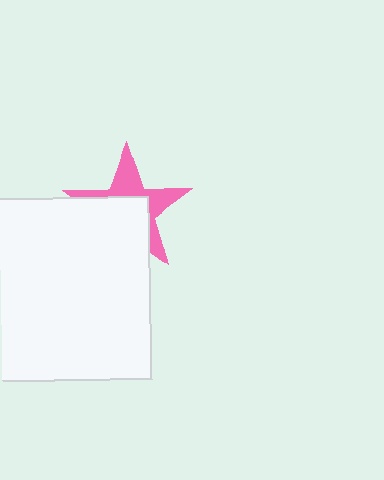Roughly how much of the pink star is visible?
About half of it is visible (roughly 48%).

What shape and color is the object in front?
The object in front is a white square.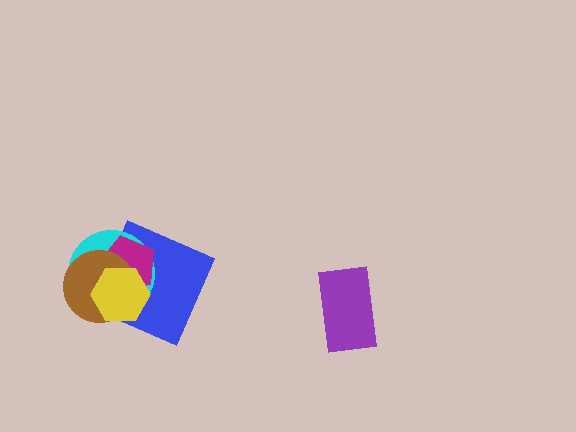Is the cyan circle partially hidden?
Yes, it is partially covered by another shape.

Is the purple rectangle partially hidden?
No, no other shape covers it.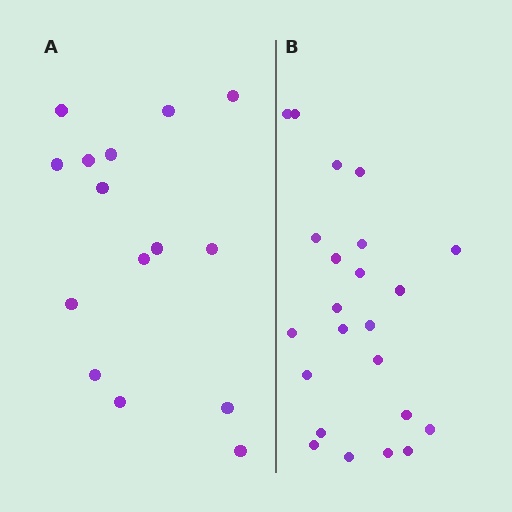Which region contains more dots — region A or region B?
Region B (the right region) has more dots.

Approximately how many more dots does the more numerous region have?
Region B has roughly 8 or so more dots than region A.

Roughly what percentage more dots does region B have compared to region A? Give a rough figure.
About 55% more.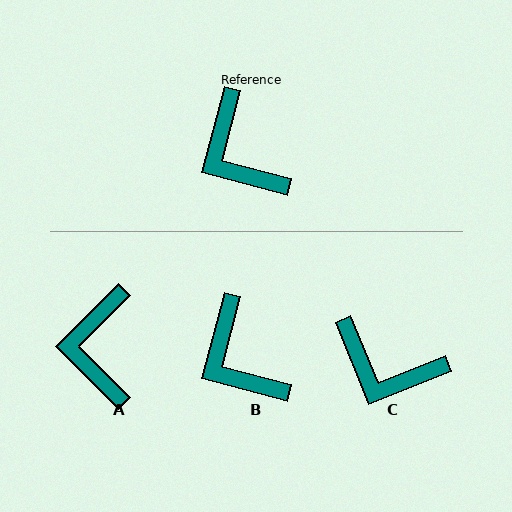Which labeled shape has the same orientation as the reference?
B.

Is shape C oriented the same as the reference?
No, it is off by about 37 degrees.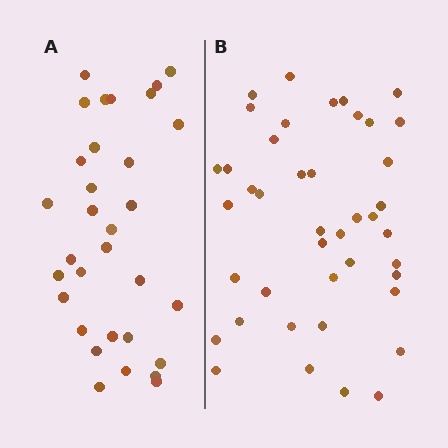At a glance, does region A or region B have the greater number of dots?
Region B (the right region) has more dots.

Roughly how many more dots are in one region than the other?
Region B has roughly 10 or so more dots than region A.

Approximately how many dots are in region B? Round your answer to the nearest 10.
About 40 dots. (The exact count is 42, which rounds to 40.)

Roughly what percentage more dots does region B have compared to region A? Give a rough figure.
About 30% more.